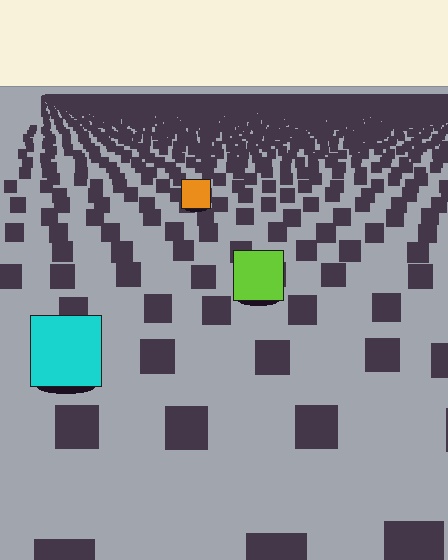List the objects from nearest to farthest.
From nearest to farthest: the cyan square, the lime square, the orange square.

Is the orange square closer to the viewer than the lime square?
No. The lime square is closer — you can tell from the texture gradient: the ground texture is coarser near it.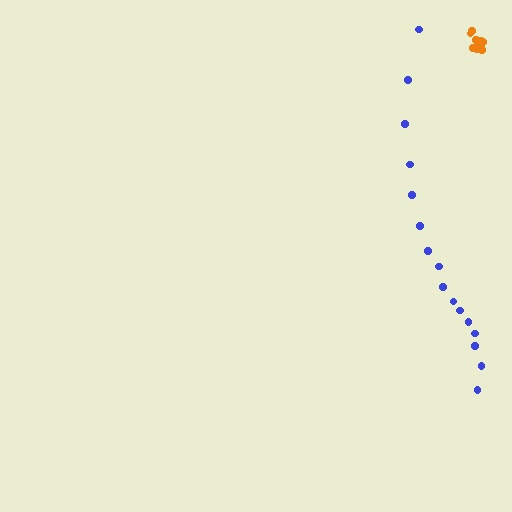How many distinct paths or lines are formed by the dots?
There are 2 distinct paths.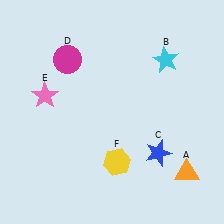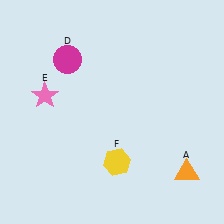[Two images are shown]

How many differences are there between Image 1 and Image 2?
There are 2 differences between the two images.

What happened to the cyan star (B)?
The cyan star (B) was removed in Image 2. It was in the top-right area of Image 1.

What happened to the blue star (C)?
The blue star (C) was removed in Image 2. It was in the bottom-right area of Image 1.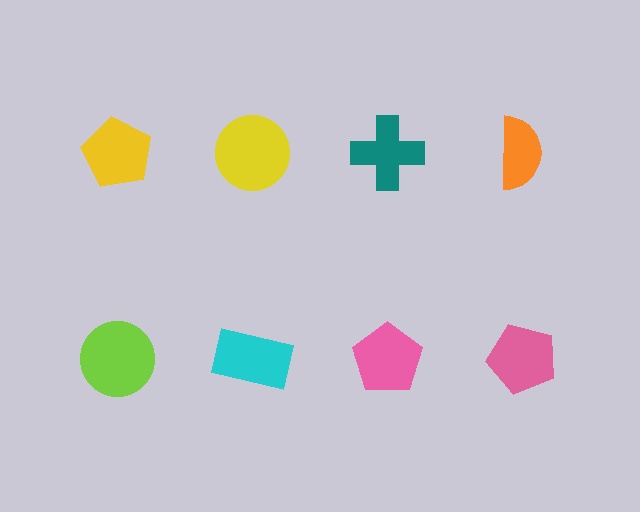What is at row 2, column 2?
A cyan rectangle.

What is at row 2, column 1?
A lime circle.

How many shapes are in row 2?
4 shapes.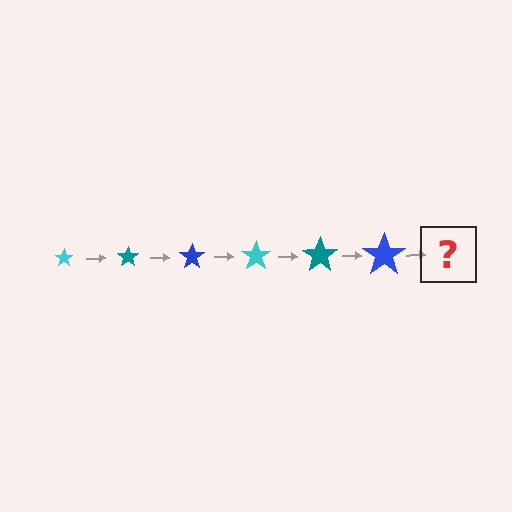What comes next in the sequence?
The next element should be a cyan star, larger than the previous one.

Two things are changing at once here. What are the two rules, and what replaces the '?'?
The two rules are that the star grows larger each step and the color cycles through cyan, teal, and blue. The '?' should be a cyan star, larger than the previous one.